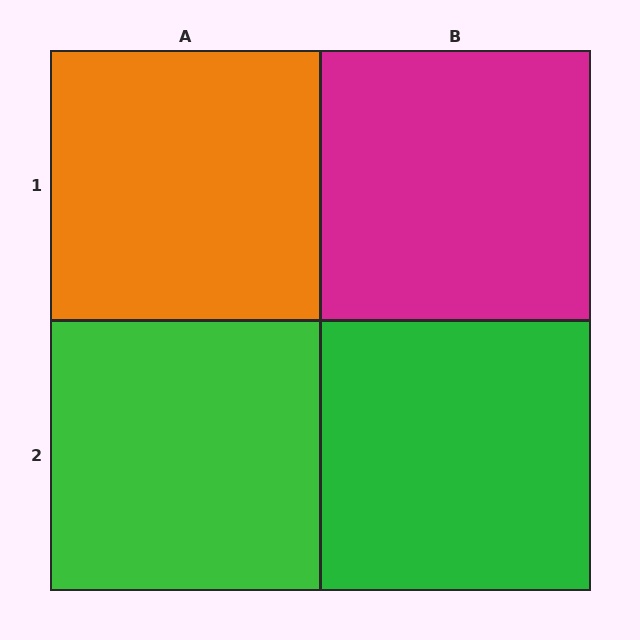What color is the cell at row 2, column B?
Green.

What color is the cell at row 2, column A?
Green.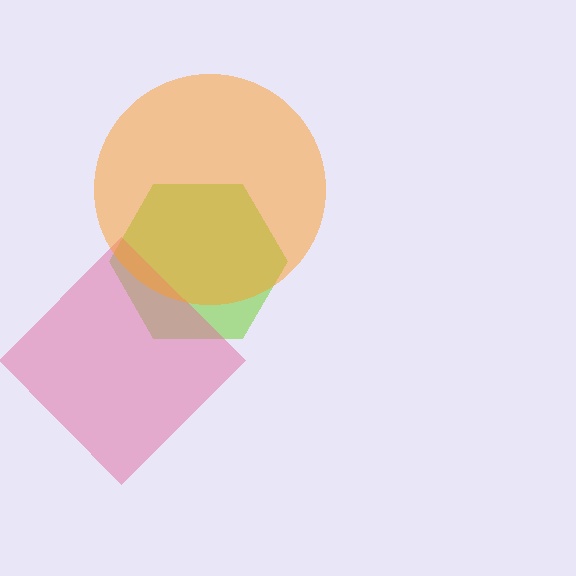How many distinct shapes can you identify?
There are 3 distinct shapes: a lime hexagon, a pink diamond, an orange circle.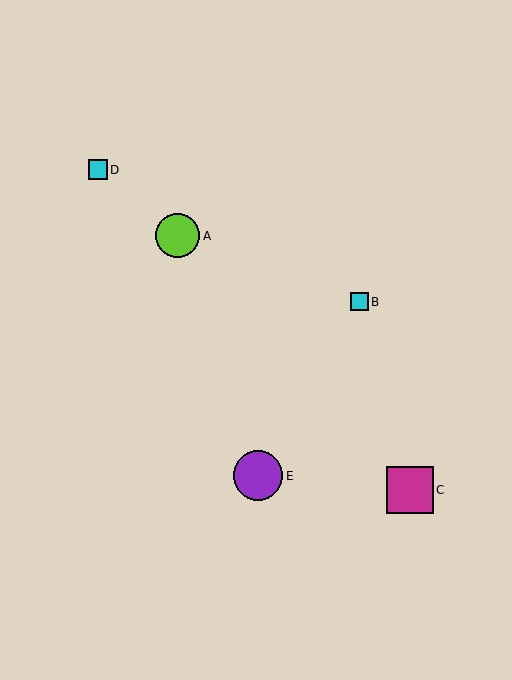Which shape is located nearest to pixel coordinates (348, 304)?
The cyan square (labeled B) at (359, 302) is nearest to that location.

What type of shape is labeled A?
Shape A is a lime circle.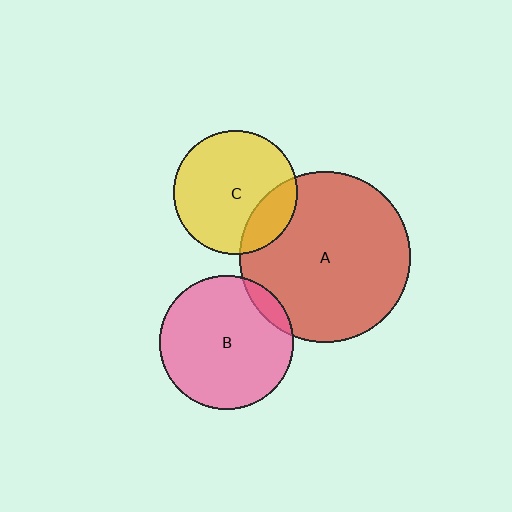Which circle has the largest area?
Circle A (red).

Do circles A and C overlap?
Yes.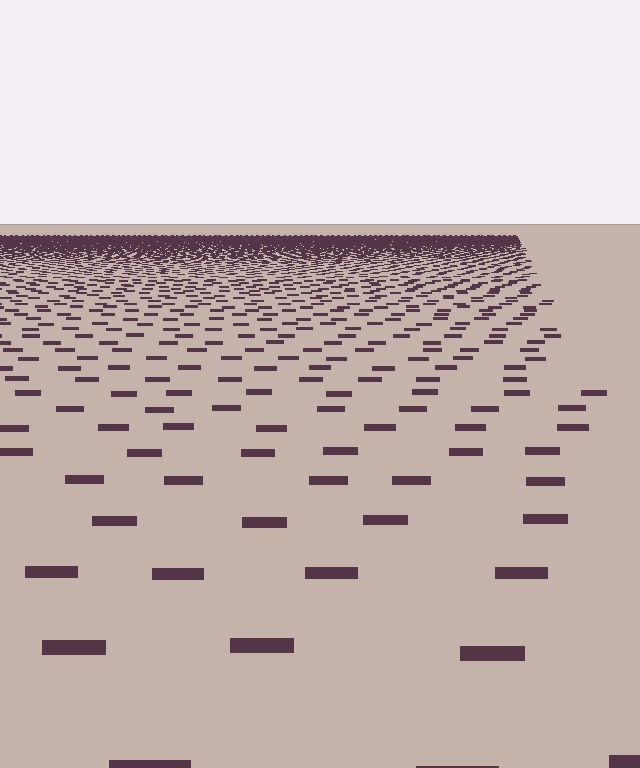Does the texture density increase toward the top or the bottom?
Density increases toward the top.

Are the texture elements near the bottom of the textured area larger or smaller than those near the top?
Larger. Near the bottom, elements are closer to the viewer and appear at a bigger on-screen size.